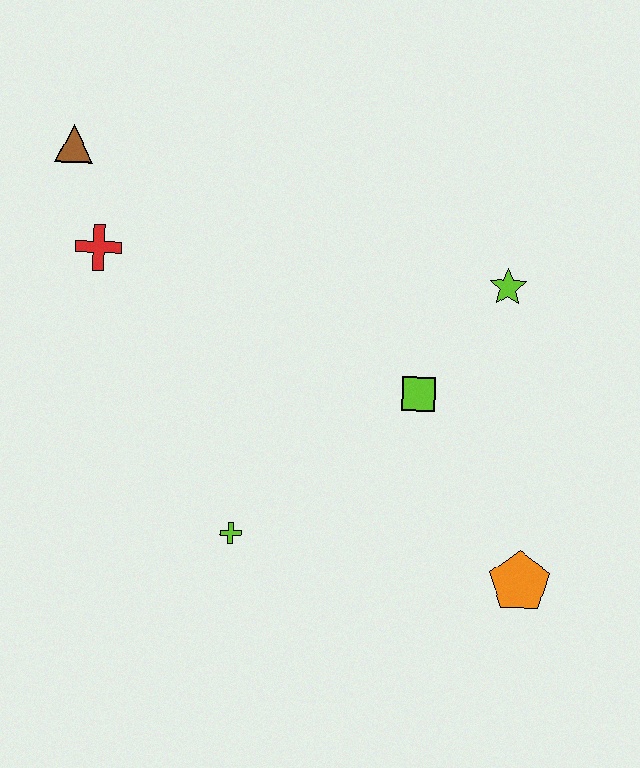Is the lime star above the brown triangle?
No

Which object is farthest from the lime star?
The brown triangle is farthest from the lime star.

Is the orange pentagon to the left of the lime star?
No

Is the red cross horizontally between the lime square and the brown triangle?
Yes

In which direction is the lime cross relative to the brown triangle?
The lime cross is below the brown triangle.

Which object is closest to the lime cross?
The lime square is closest to the lime cross.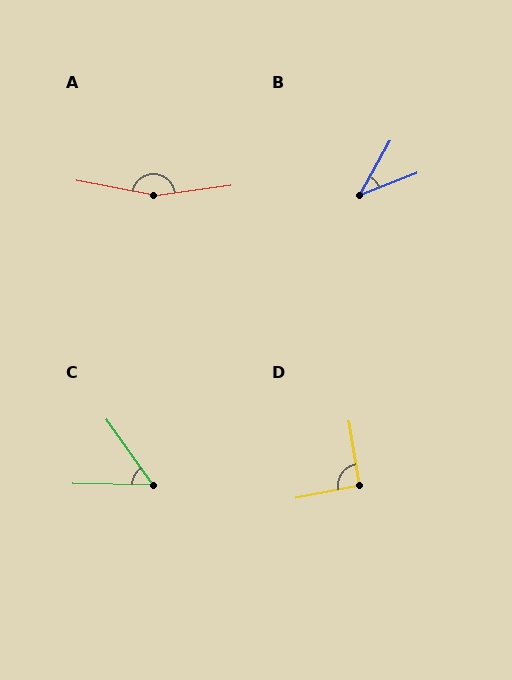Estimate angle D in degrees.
Approximately 92 degrees.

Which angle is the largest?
A, at approximately 161 degrees.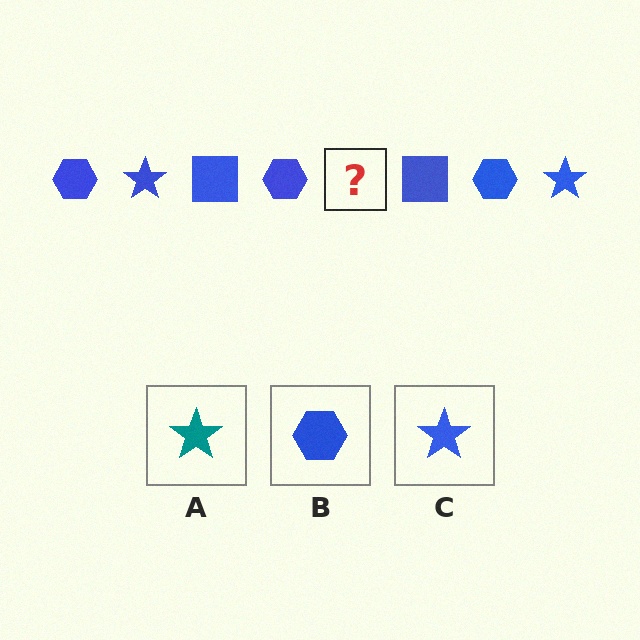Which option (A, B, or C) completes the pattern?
C.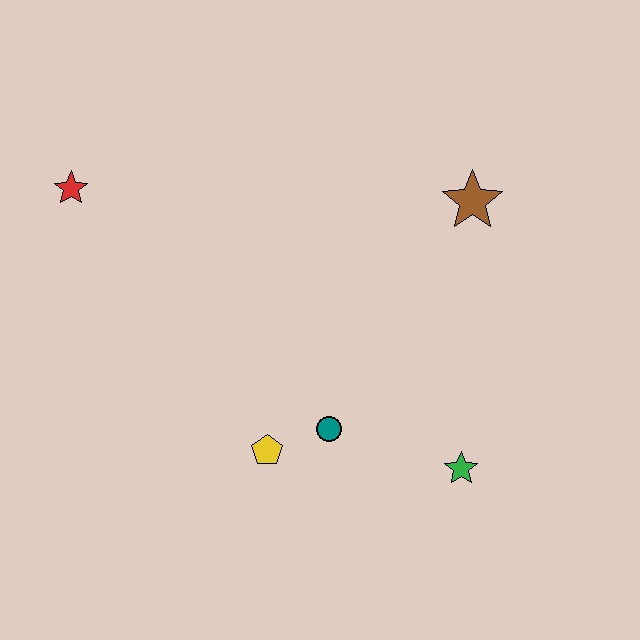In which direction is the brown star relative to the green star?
The brown star is above the green star.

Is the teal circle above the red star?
No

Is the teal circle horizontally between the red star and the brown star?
Yes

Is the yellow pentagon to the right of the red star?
Yes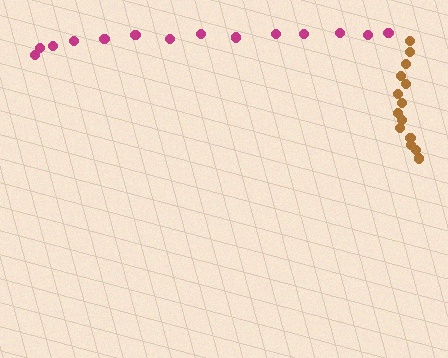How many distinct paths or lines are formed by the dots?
There are 2 distinct paths.